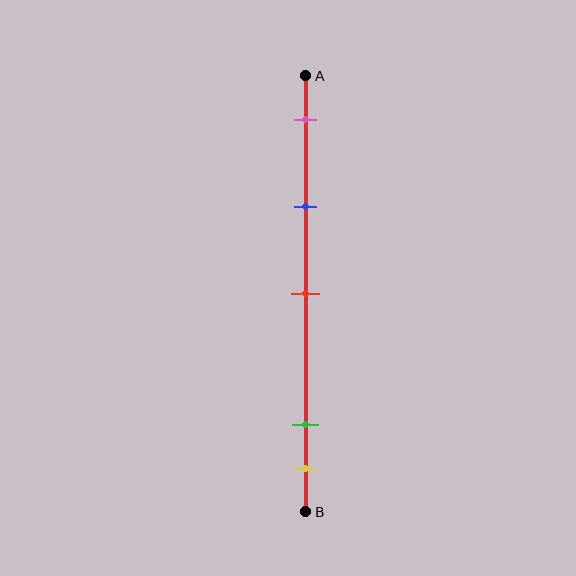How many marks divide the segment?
There are 5 marks dividing the segment.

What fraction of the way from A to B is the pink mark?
The pink mark is approximately 10% (0.1) of the way from A to B.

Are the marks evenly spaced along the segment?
No, the marks are not evenly spaced.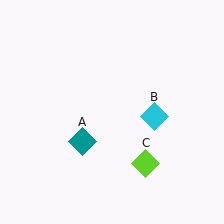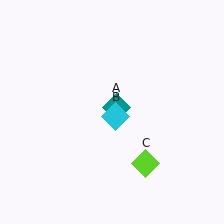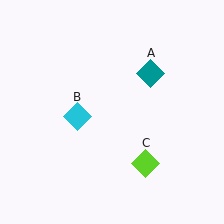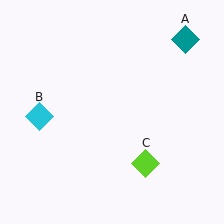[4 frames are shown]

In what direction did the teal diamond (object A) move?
The teal diamond (object A) moved up and to the right.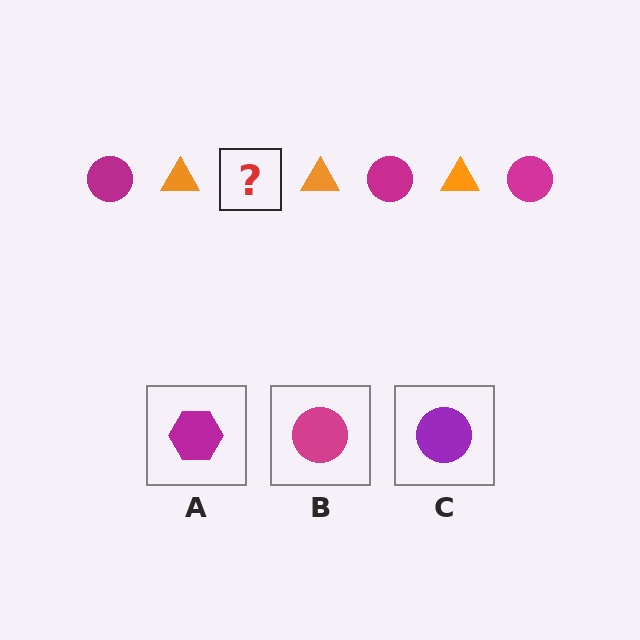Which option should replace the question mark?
Option B.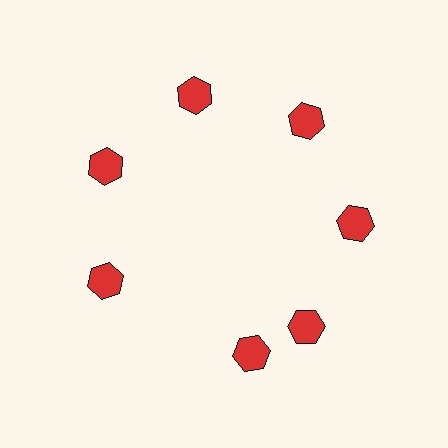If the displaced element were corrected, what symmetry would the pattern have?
It would have 7-fold rotational symmetry — the pattern would map onto itself every 51 degrees.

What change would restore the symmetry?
The symmetry would be restored by rotating it back into even spacing with its neighbors so that all 7 hexagons sit at equal angles and equal distance from the center.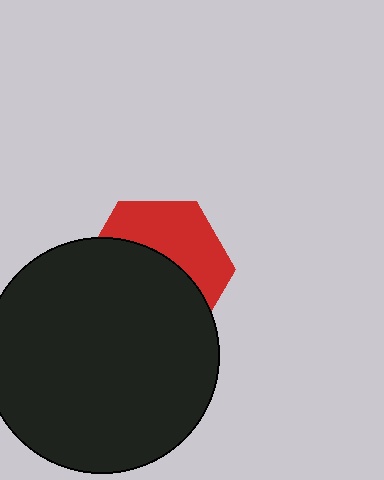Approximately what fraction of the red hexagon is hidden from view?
Roughly 58% of the red hexagon is hidden behind the black circle.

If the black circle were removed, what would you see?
You would see the complete red hexagon.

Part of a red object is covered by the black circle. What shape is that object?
It is a hexagon.